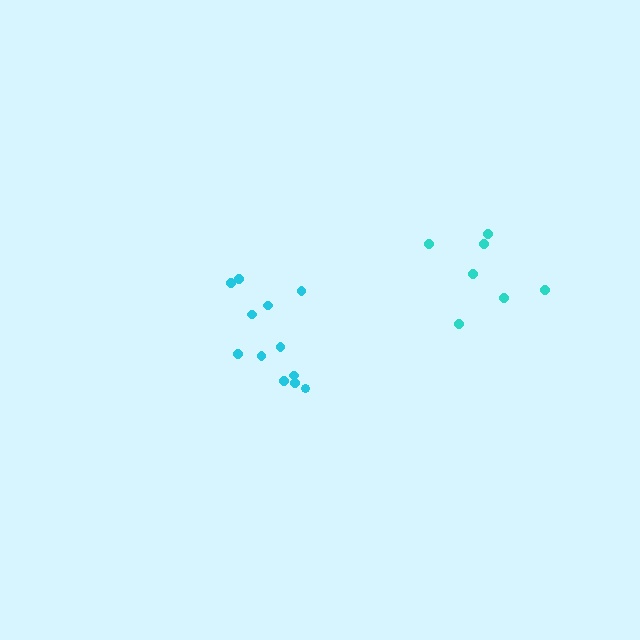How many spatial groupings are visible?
There are 2 spatial groupings.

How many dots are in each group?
Group 1: 12 dots, Group 2: 7 dots (19 total).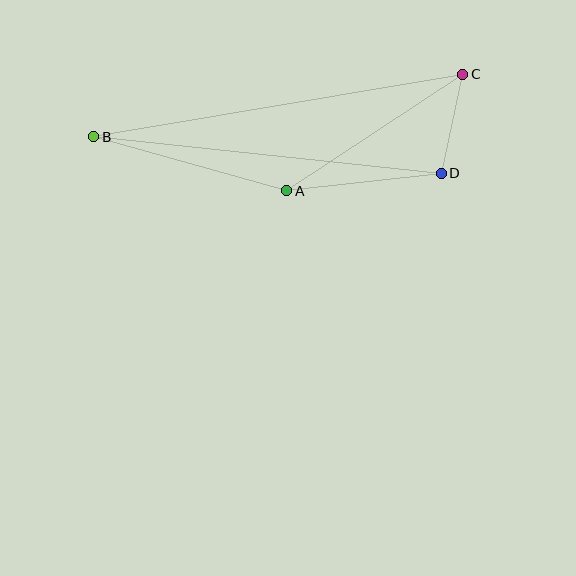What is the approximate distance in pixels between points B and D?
The distance between B and D is approximately 349 pixels.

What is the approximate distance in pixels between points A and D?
The distance between A and D is approximately 155 pixels.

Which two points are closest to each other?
Points C and D are closest to each other.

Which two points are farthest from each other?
Points B and C are farthest from each other.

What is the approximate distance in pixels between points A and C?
The distance between A and C is approximately 211 pixels.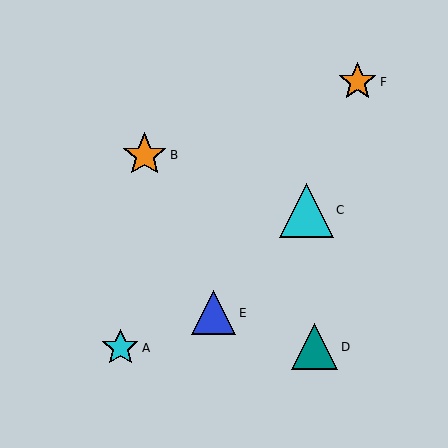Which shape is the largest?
The cyan triangle (labeled C) is the largest.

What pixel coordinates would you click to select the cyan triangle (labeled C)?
Click at (306, 210) to select the cyan triangle C.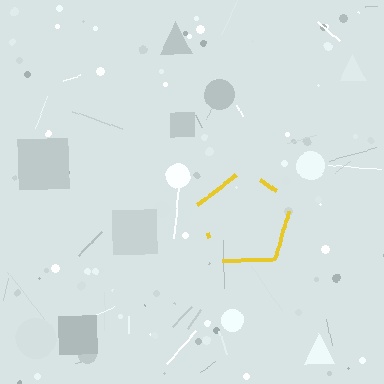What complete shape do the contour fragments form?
The contour fragments form a pentagon.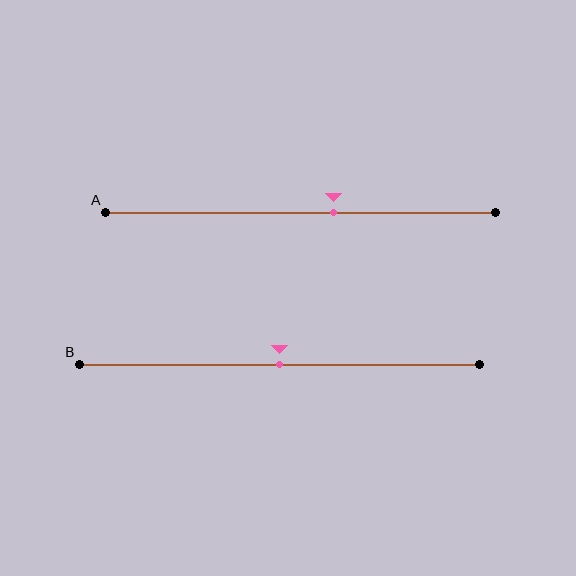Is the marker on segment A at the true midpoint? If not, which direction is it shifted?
No, the marker on segment A is shifted to the right by about 8% of the segment length.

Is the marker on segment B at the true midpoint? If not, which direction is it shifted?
Yes, the marker on segment B is at the true midpoint.